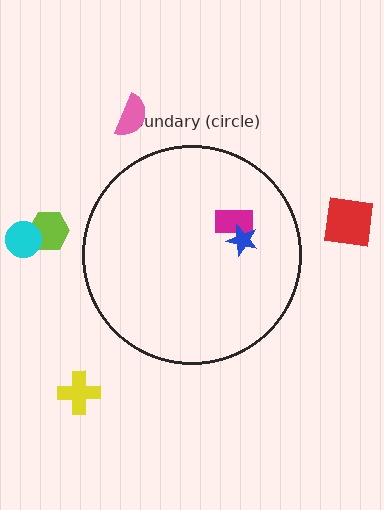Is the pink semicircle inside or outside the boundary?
Outside.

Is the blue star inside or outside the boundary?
Inside.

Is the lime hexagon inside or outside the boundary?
Outside.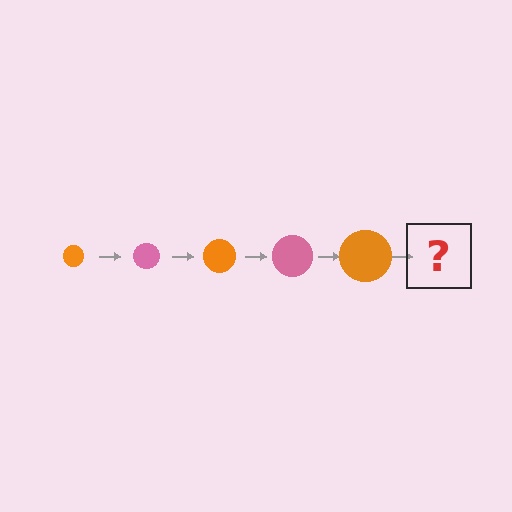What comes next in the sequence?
The next element should be a pink circle, larger than the previous one.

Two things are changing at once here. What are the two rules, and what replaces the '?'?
The two rules are that the circle grows larger each step and the color cycles through orange and pink. The '?' should be a pink circle, larger than the previous one.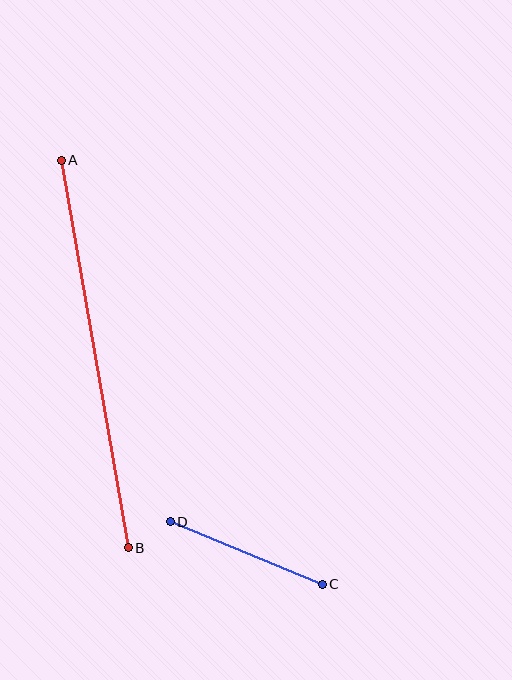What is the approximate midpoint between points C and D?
The midpoint is at approximately (246, 553) pixels.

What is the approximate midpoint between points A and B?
The midpoint is at approximately (95, 354) pixels.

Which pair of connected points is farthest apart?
Points A and B are farthest apart.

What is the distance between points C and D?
The distance is approximately 164 pixels.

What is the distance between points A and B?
The distance is approximately 393 pixels.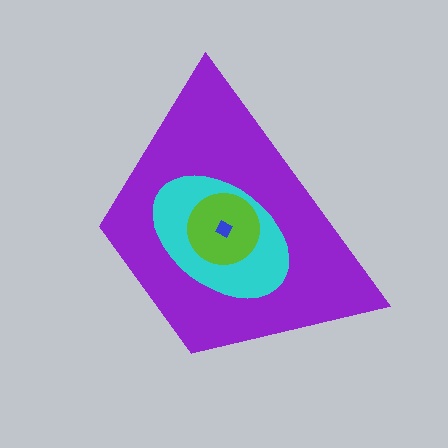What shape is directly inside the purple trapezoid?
The cyan ellipse.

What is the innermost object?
The blue diamond.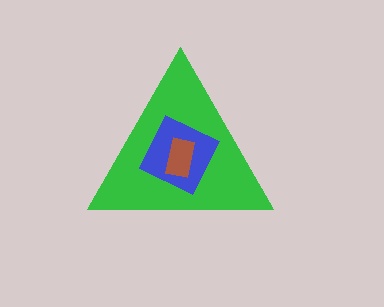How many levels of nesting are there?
3.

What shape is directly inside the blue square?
The brown rectangle.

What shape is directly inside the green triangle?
The blue square.